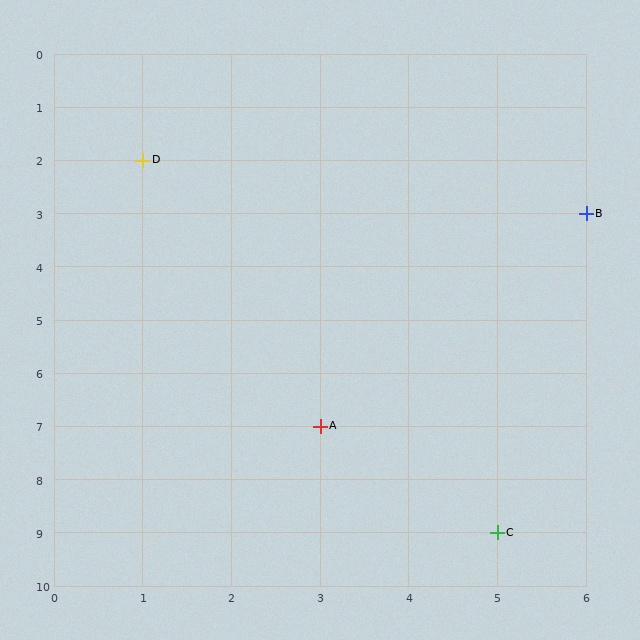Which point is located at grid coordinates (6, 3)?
Point B is at (6, 3).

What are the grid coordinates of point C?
Point C is at grid coordinates (5, 9).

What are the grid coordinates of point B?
Point B is at grid coordinates (6, 3).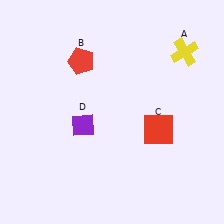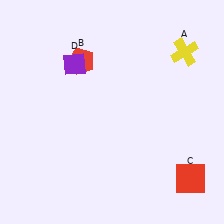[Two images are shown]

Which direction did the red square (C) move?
The red square (C) moved down.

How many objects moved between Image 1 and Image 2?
2 objects moved between the two images.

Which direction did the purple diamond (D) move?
The purple diamond (D) moved up.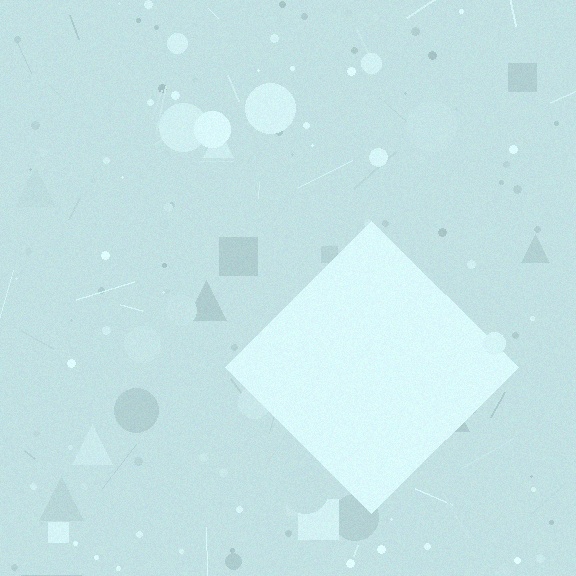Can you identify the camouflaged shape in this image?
The camouflaged shape is a diamond.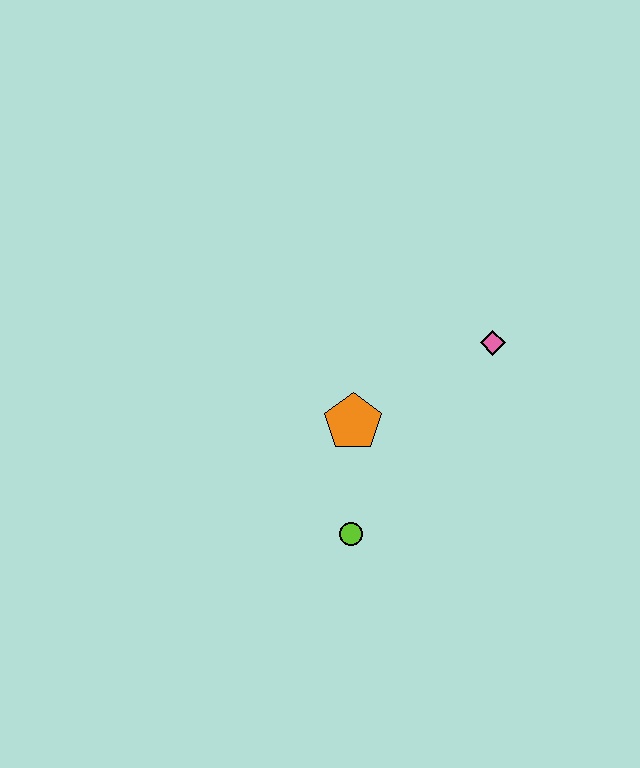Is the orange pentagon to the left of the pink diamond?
Yes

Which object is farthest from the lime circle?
The pink diamond is farthest from the lime circle.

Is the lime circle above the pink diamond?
No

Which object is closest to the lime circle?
The orange pentagon is closest to the lime circle.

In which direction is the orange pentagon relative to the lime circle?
The orange pentagon is above the lime circle.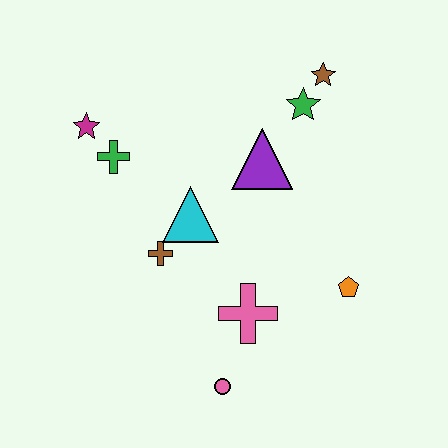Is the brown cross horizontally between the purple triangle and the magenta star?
Yes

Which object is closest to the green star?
The brown star is closest to the green star.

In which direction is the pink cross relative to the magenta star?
The pink cross is below the magenta star.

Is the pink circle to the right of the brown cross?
Yes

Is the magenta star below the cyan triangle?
No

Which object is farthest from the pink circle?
The brown star is farthest from the pink circle.